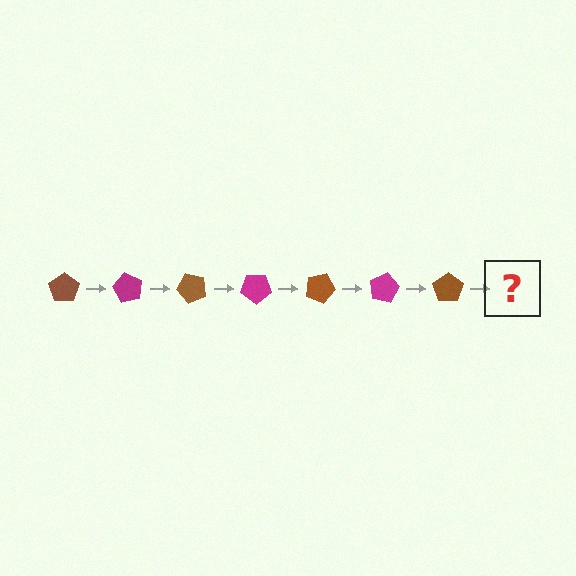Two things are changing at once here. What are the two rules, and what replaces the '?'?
The two rules are that it rotates 60 degrees each step and the color cycles through brown and magenta. The '?' should be a magenta pentagon, rotated 420 degrees from the start.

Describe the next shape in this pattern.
It should be a magenta pentagon, rotated 420 degrees from the start.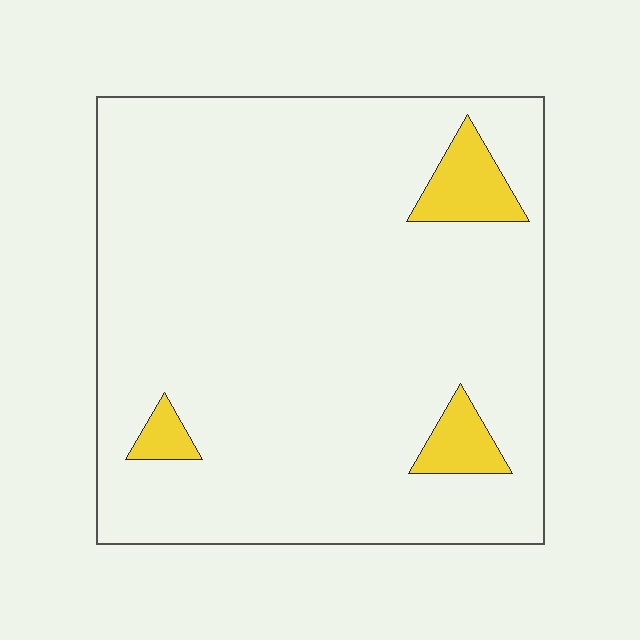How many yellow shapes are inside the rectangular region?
3.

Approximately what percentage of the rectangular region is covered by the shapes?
Approximately 5%.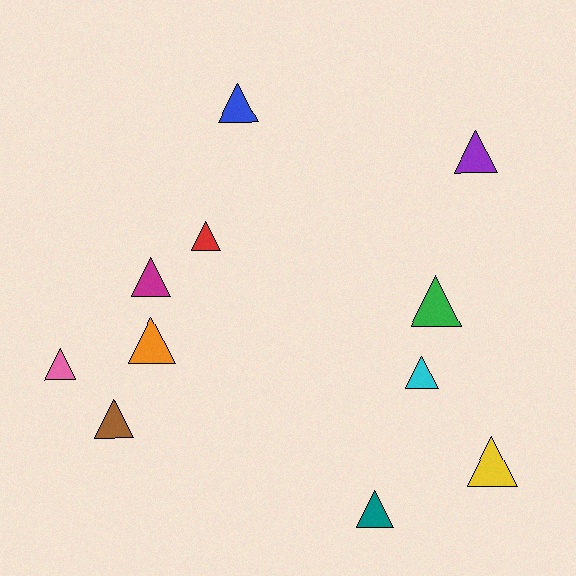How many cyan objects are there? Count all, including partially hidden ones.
There is 1 cyan object.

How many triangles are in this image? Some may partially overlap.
There are 11 triangles.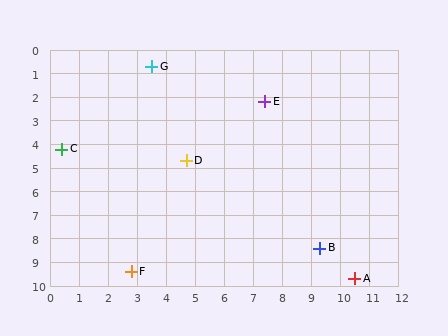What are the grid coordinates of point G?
Point G is at approximately (3.5, 0.7).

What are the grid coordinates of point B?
Point B is at approximately (9.3, 8.4).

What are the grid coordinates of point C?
Point C is at approximately (0.4, 4.2).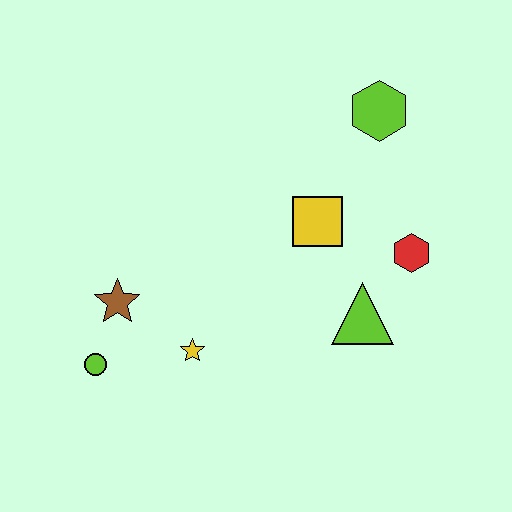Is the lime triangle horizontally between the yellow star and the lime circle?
No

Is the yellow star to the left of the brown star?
No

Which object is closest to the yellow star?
The brown star is closest to the yellow star.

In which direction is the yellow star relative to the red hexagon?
The yellow star is to the left of the red hexagon.